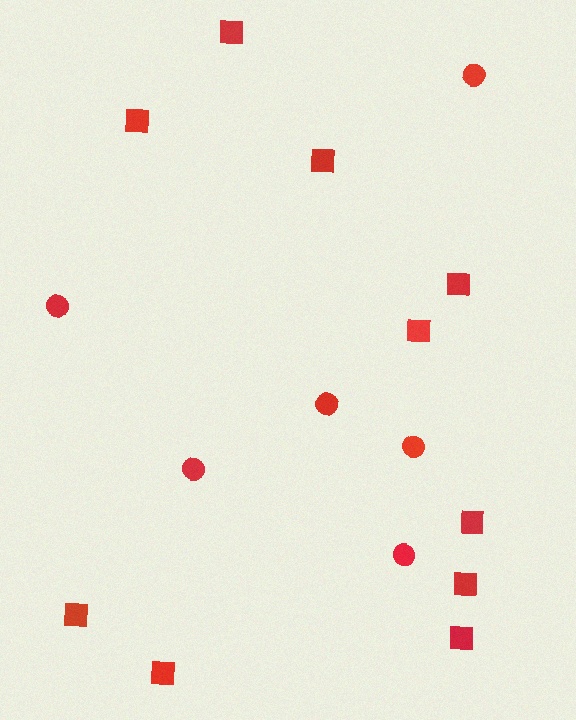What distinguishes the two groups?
There are 2 groups: one group of circles (6) and one group of squares (10).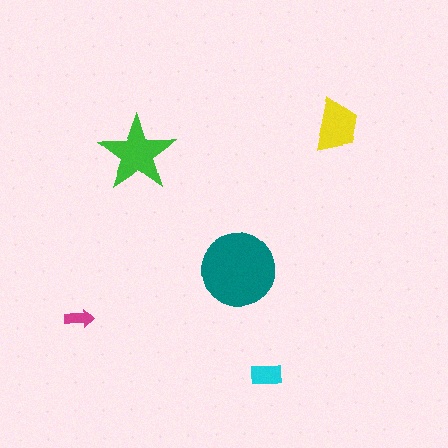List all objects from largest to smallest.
The teal circle, the green star, the yellow trapezoid, the cyan rectangle, the magenta arrow.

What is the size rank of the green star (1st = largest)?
2nd.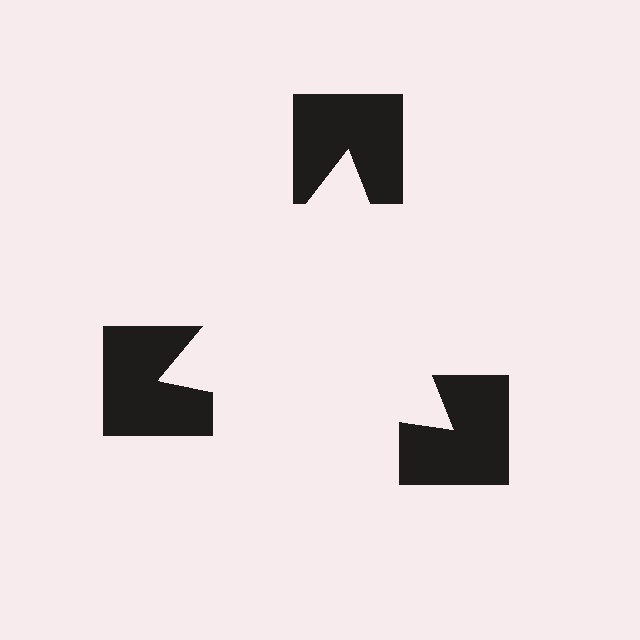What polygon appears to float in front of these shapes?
An illusory triangle — its edges are inferred from the aligned wedge cuts in the notched squares, not physically drawn.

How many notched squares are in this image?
There are 3 — one at each vertex of the illusory triangle.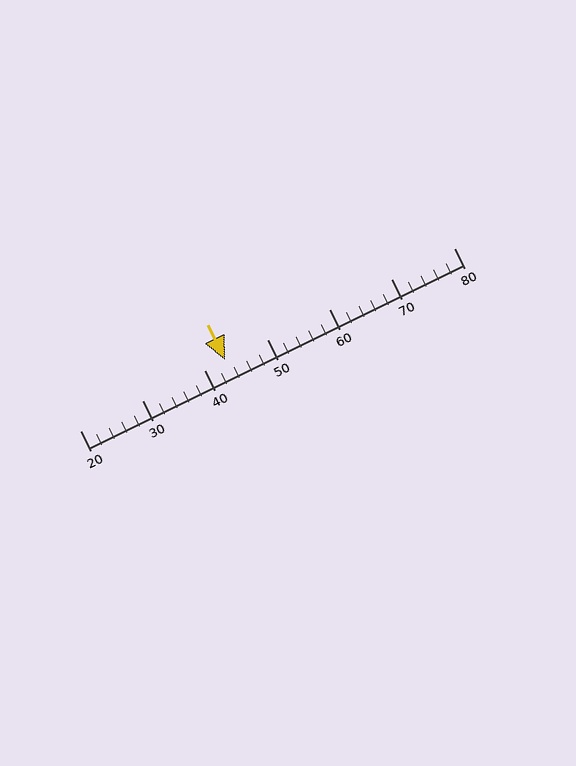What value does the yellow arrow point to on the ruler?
The yellow arrow points to approximately 43.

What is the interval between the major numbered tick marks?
The major tick marks are spaced 10 units apart.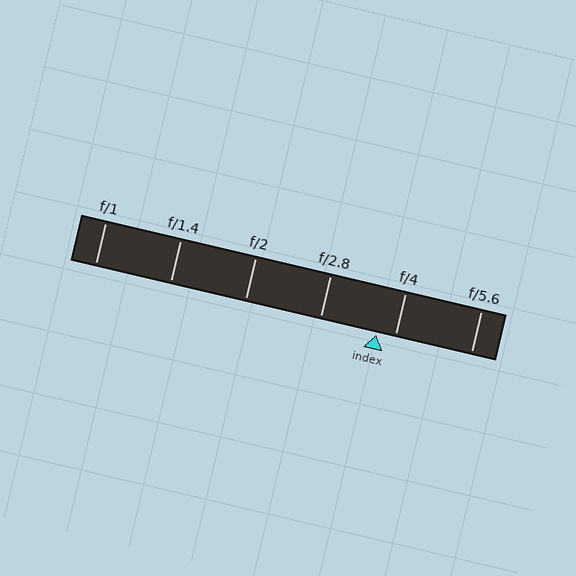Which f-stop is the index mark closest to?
The index mark is closest to f/4.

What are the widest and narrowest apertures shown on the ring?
The widest aperture shown is f/1 and the narrowest is f/5.6.